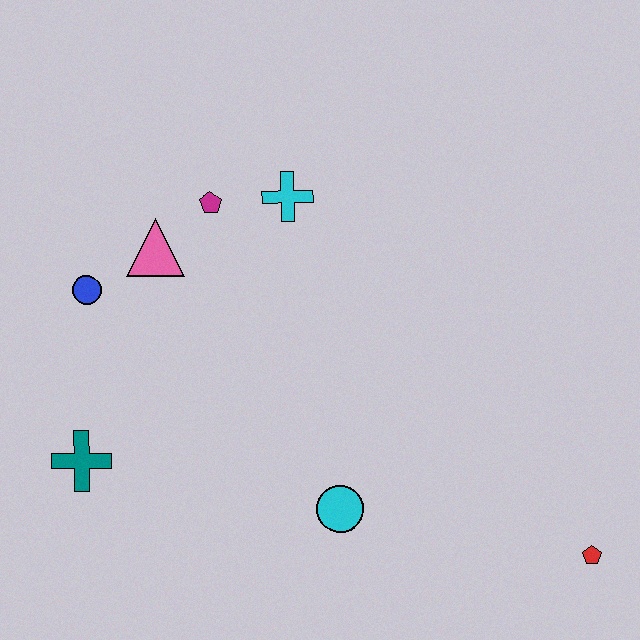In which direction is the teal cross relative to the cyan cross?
The teal cross is below the cyan cross.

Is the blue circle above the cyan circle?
Yes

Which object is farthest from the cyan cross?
The red pentagon is farthest from the cyan cross.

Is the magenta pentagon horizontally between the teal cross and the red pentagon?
Yes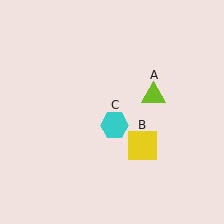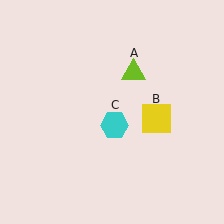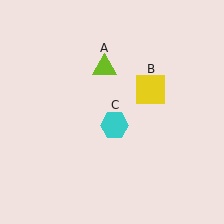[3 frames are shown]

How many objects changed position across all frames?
2 objects changed position: lime triangle (object A), yellow square (object B).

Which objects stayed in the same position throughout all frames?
Cyan hexagon (object C) remained stationary.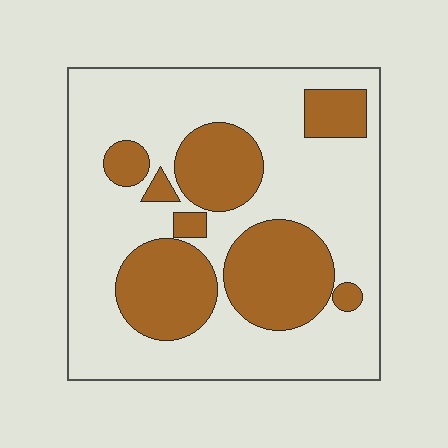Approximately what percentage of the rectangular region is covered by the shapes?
Approximately 30%.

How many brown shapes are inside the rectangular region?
8.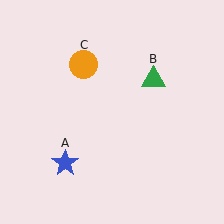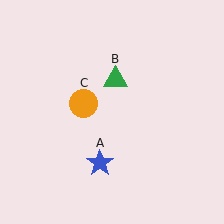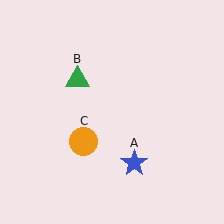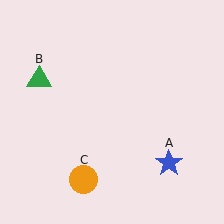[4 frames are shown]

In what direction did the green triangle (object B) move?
The green triangle (object B) moved left.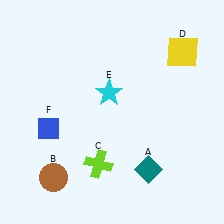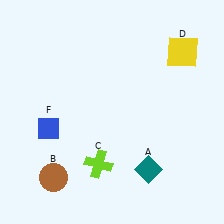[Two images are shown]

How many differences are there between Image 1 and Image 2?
There is 1 difference between the two images.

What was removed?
The cyan star (E) was removed in Image 2.